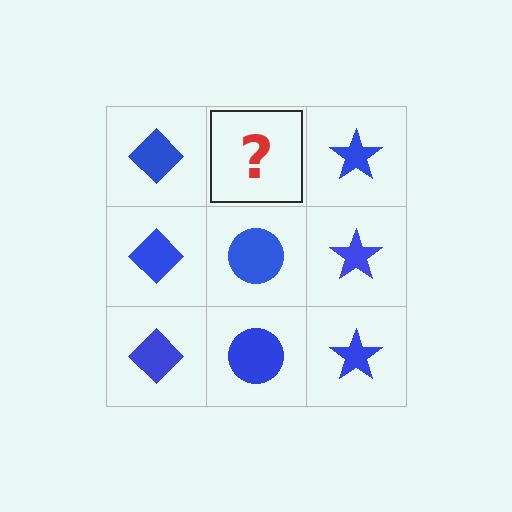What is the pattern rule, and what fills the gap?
The rule is that each column has a consistent shape. The gap should be filled with a blue circle.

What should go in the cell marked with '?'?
The missing cell should contain a blue circle.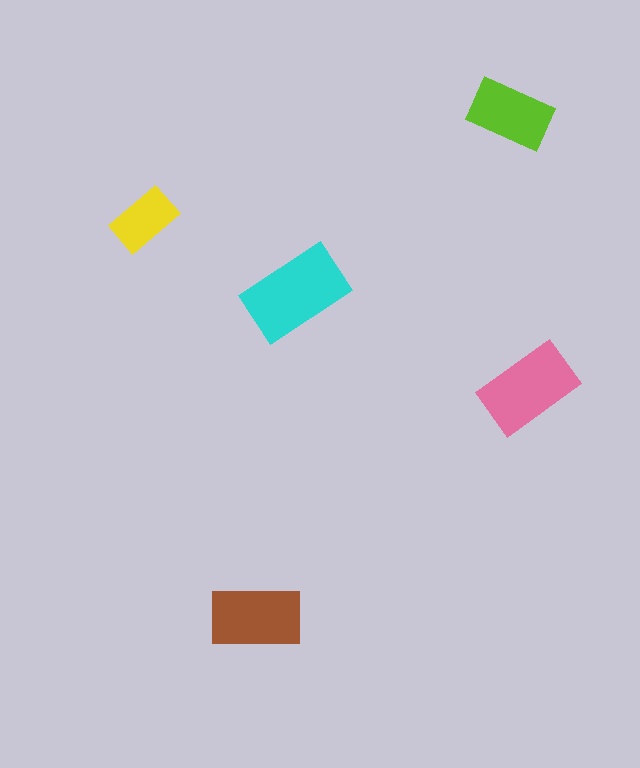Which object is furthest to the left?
The yellow rectangle is leftmost.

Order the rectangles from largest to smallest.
the cyan one, the pink one, the brown one, the lime one, the yellow one.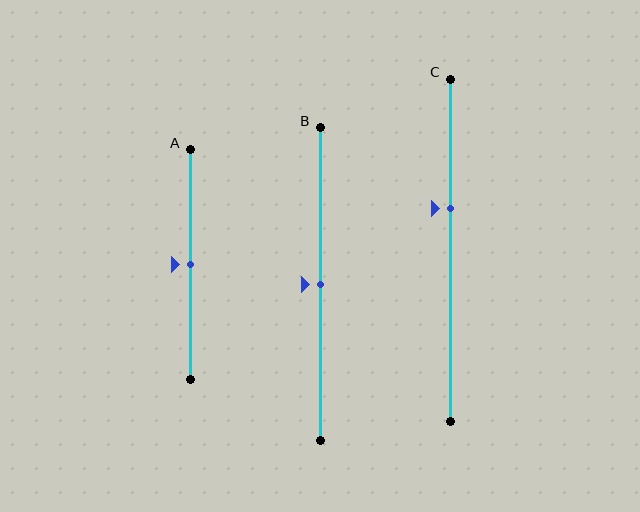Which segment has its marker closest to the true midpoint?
Segment A has its marker closest to the true midpoint.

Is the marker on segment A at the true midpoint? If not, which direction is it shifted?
Yes, the marker on segment A is at the true midpoint.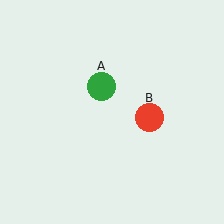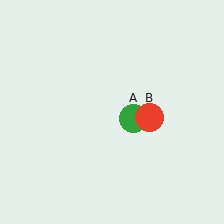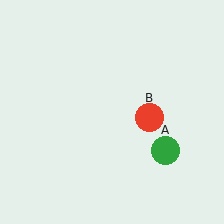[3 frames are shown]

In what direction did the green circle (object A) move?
The green circle (object A) moved down and to the right.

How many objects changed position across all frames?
1 object changed position: green circle (object A).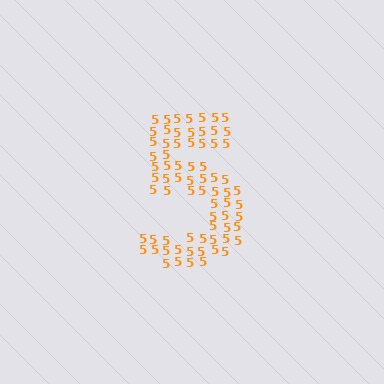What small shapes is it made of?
It is made of small digit 5's.